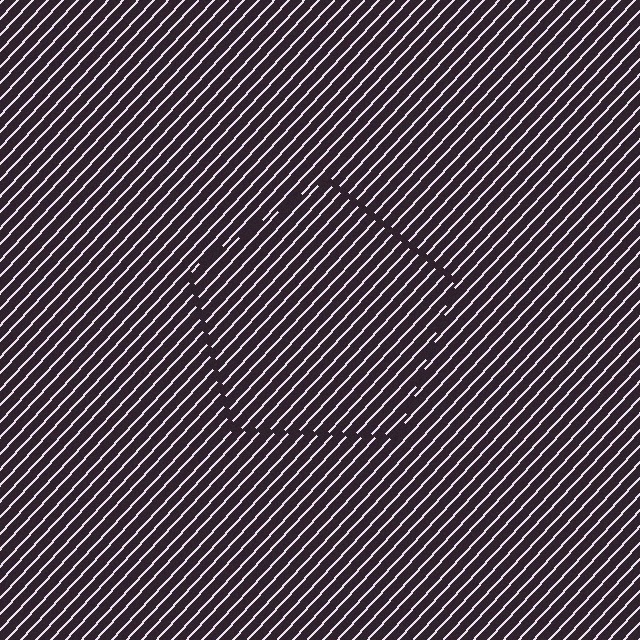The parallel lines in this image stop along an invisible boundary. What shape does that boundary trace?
An illusory pentagon. The interior of the shape contains the same grating, shifted by half a period — the contour is defined by the phase discontinuity where line-ends from the inner and outer gratings abut.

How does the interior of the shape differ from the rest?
The interior of the shape contains the same grating, shifted by half a period — the contour is defined by the phase discontinuity where line-ends from the inner and outer gratings abut.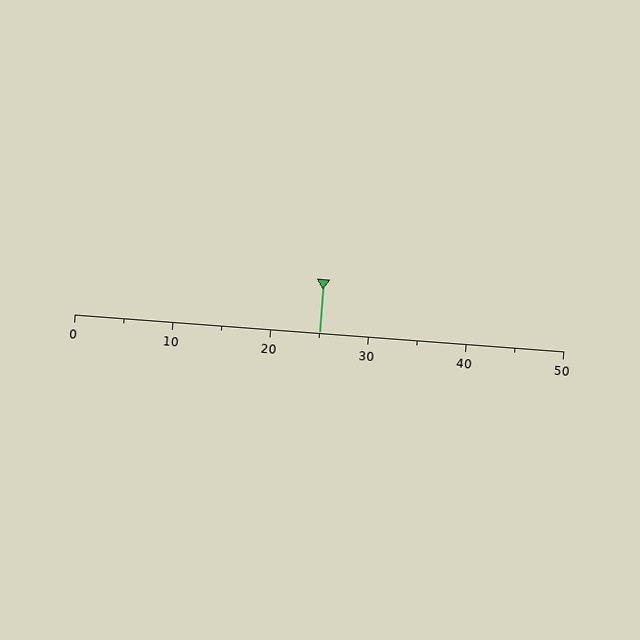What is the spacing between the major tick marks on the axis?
The major ticks are spaced 10 apart.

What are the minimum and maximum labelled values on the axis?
The axis runs from 0 to 50.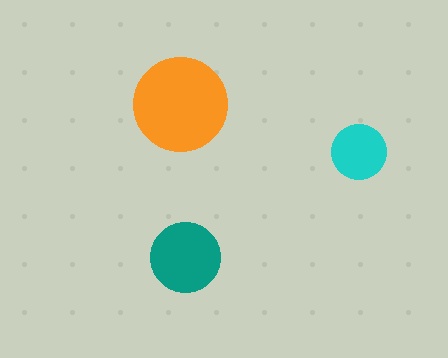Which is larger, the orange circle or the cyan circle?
The orange one.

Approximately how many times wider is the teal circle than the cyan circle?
About 1.5 times wider.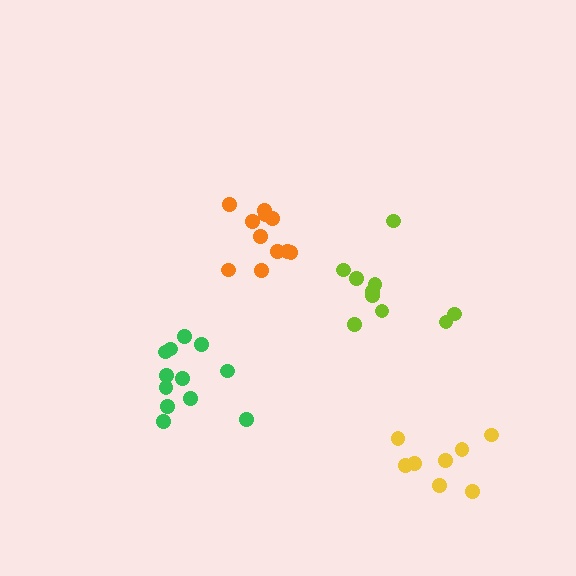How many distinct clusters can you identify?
There are 4 distinct clusters.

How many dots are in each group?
Group 1: 8 dots, Group 2: 12 dots, Group 3: 11 dots, Group 4: 10 dots (41 total).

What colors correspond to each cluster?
The clusters are colored: yellow, green, orange, lime.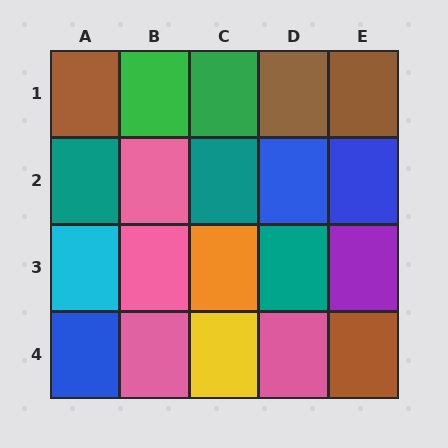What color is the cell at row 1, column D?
Brown.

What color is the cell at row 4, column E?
Brown.